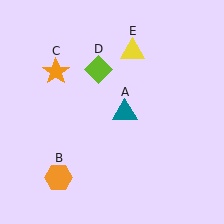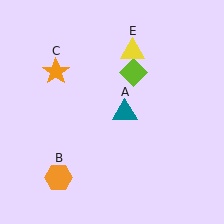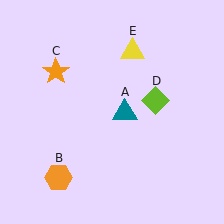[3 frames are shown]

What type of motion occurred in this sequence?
The lime diamond (object D) rotated clockwise around the center of the scene.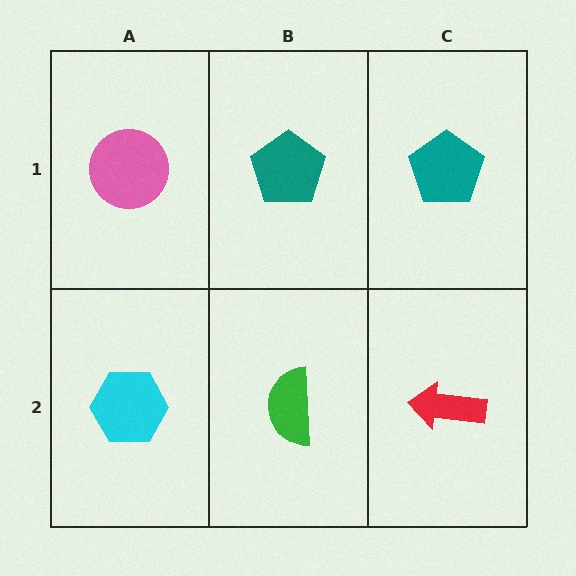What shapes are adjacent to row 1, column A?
A cyan hexagon (row 2, column A), a teal pentagon (row 1, column B).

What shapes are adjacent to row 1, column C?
A red arrow (row 2, column C), a teal pentagon (row 1, column B).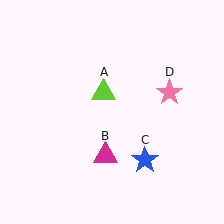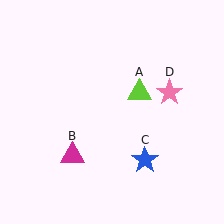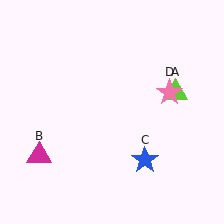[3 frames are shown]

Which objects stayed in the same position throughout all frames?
Blue star (object C) and pink star (object D) remained stationary.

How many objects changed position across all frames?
2 objects changed position: lime triangle (object A), magenta triangle (object B).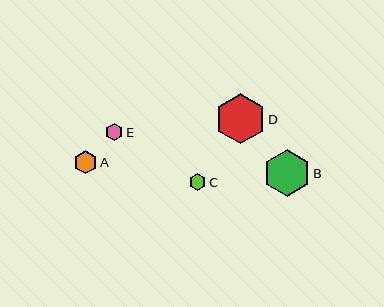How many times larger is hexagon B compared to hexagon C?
Hexagon B is approximately 2.8 times the size of hexagon C.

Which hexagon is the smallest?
Hexagon C is the smallest with a size of approximately 17 pixels.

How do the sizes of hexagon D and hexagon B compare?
Hexagon D and hexagon B are approximately the same size.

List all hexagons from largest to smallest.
From largest to smallest: D, B, A, E, C.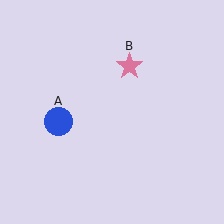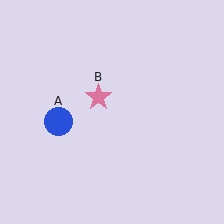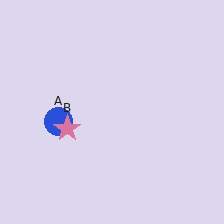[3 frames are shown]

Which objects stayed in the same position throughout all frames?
Blue circle (object A) remained stationary.